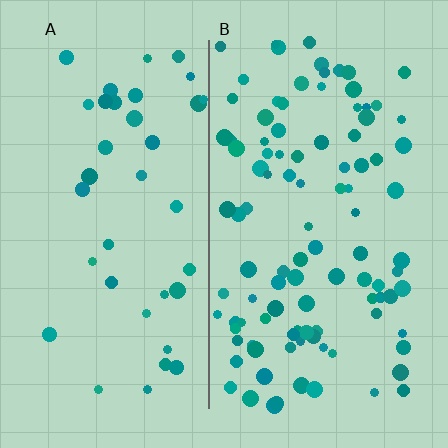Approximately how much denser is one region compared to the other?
Approximately 2.7× — region B over region A.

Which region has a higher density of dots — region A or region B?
B (the right).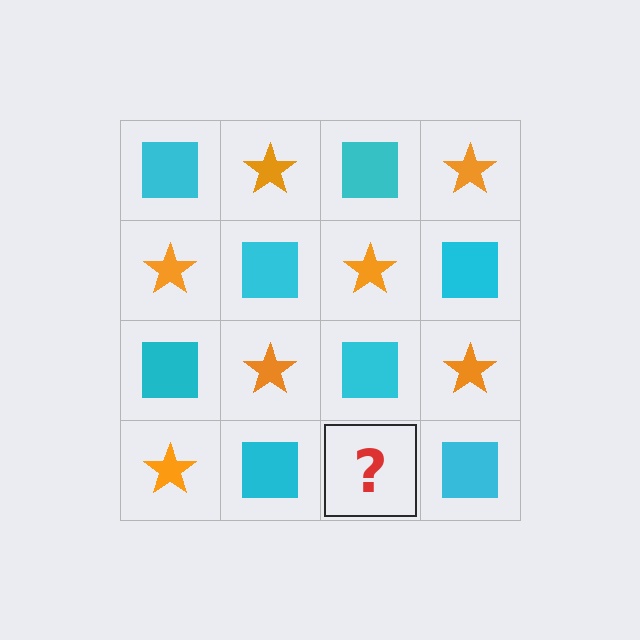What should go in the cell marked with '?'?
The missing cell should contain an orange star.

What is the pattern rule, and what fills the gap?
The rule is that it alternates cyan square and orange star in a checkerboard pattern. The gap should be filled with an orange star.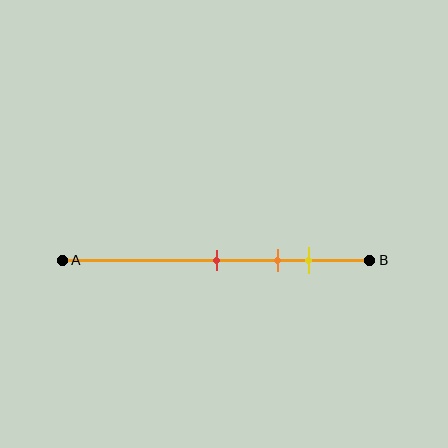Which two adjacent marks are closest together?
The orange and yellow marks are the closest adjacent pair.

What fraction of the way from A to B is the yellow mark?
The yellow mark is approximately 80% (0.8) of the way from A to B.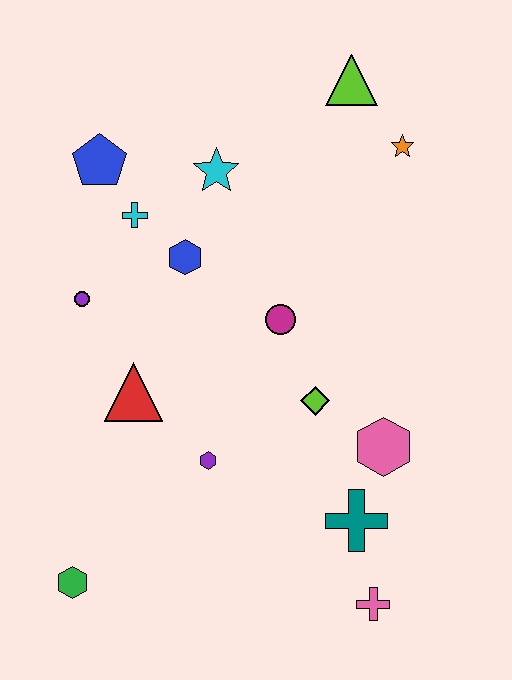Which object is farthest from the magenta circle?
The green hexagon is farthest from the magenta circle.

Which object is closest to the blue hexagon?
The cyan cross is closest to the blue hexagon.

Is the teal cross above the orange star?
No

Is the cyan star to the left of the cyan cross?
No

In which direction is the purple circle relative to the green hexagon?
The purple circle is above the green hexagon.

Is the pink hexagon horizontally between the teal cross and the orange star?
Yes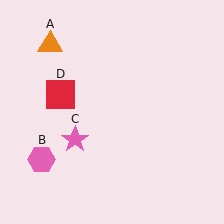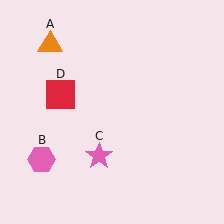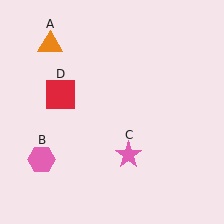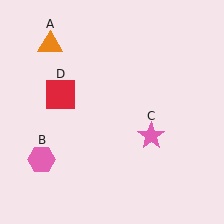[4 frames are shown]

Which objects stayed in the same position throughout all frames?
Orange triangle (object A) and pink hexagon (object B) and red square (object D) remained stationary.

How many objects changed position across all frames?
1 object changed position: pink star (object C).